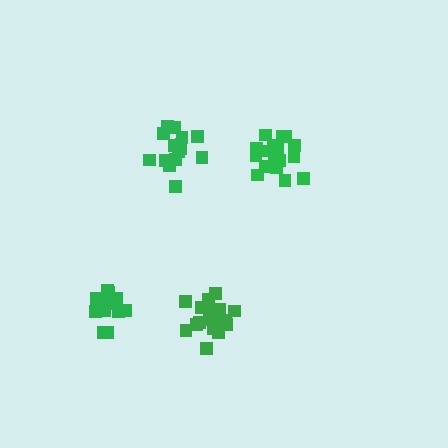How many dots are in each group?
Group 1: 17 dots, Group 2: 18 dots, Group 3: 13 dots, Group 4: 18 dots (66 total).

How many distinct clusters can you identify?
There are 4 distinct clusters.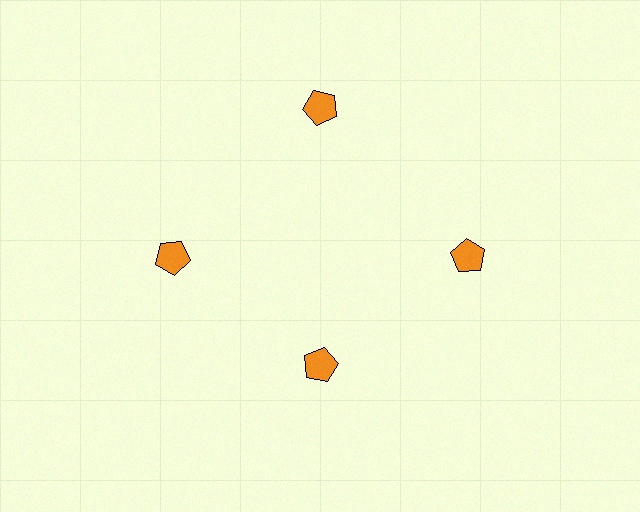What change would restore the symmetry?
The symmetry would be restored by moving it outward, back onto the ring so that all 4 pentagons sit at equal angles and equal distance from the center.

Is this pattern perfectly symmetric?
No. The 4 orange pentagons are arranged in a ring, but one element near the 6 o'clock position is pulled inward toward the center, breaking the 4-fold rotational symmetry.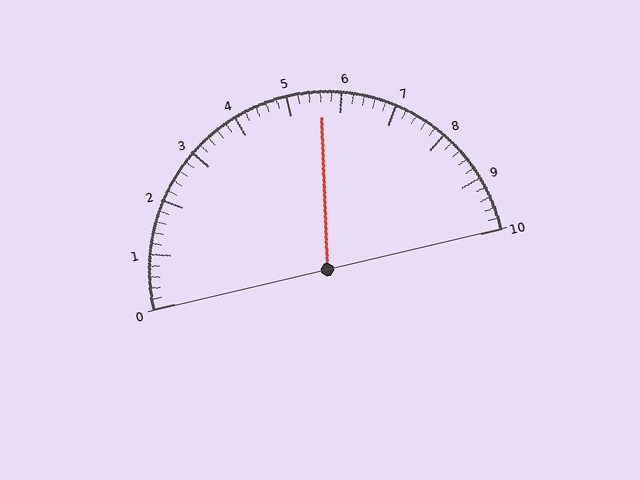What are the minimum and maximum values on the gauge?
The gauge ranges from 0 to 10.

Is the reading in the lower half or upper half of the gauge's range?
The reading is in the upper half of the range (0 to 10).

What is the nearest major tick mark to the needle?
The nearest major tick mark is 6.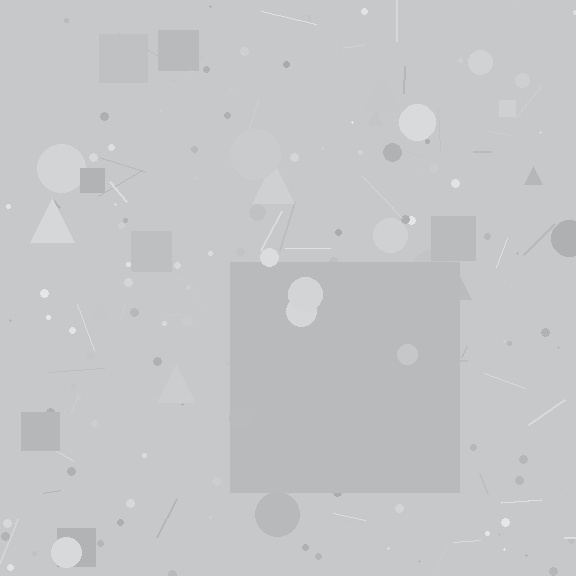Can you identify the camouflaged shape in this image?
The camouflaged shape is a square.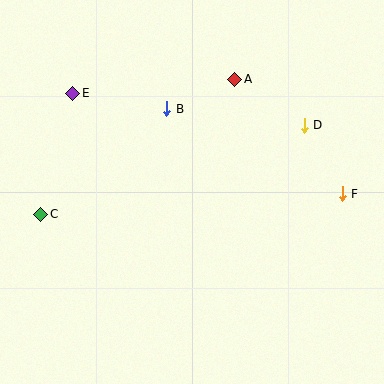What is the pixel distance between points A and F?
The distance between A and F is 157 pixels.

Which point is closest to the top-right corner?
Point D is closest to the top-right corner.